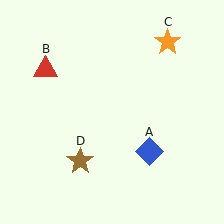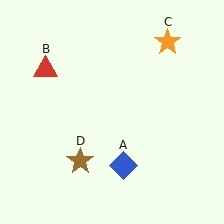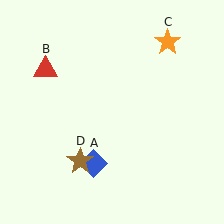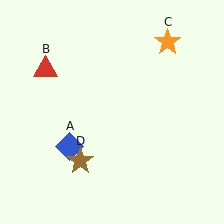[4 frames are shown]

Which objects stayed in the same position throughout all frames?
Red triangle (object B) and orange star (object C) and brown star (object D) remained stationary.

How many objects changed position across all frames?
1 object changed position: blue diamond (object A).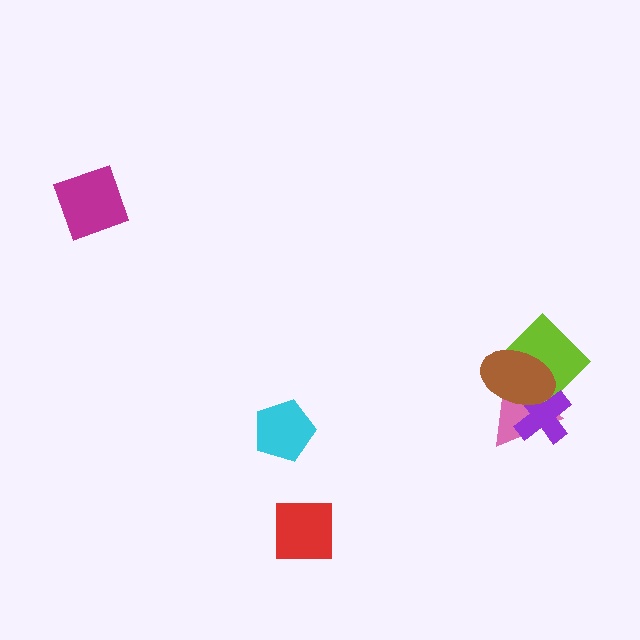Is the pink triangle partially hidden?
Yes, it is partially covered by another shape.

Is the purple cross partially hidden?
Yes, it is partially covered by another shape.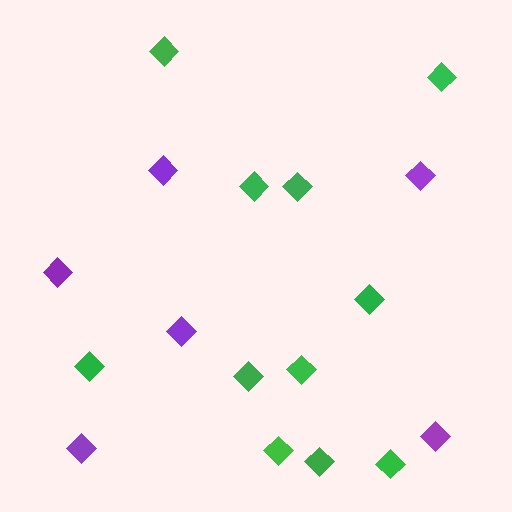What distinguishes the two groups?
There are 2 groups: one group of purple diamonds (6) and one group of green diamonds (11).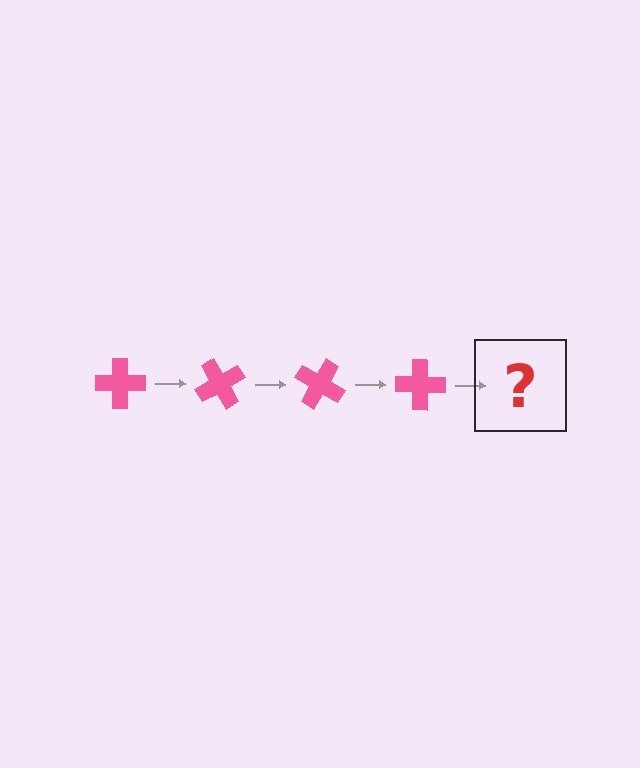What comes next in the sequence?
The next element should be a pink cross rotated 240 degrees.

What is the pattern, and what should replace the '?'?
The pattern is that the cross rotates 60 degrees each step. The '?' should be a pink cross rotated 240 degrees.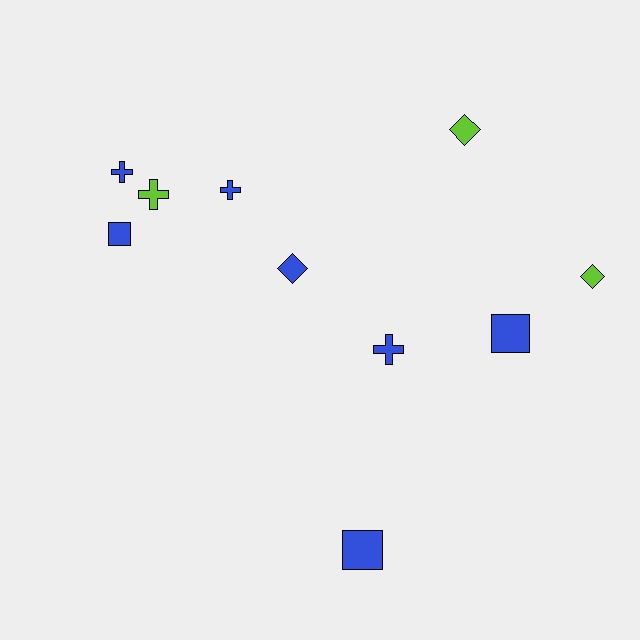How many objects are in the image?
There are 10 objects.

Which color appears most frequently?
Blue, with 7 objects.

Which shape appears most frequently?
Cross, with 4 objects.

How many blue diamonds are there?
There is 1 blue diamond.